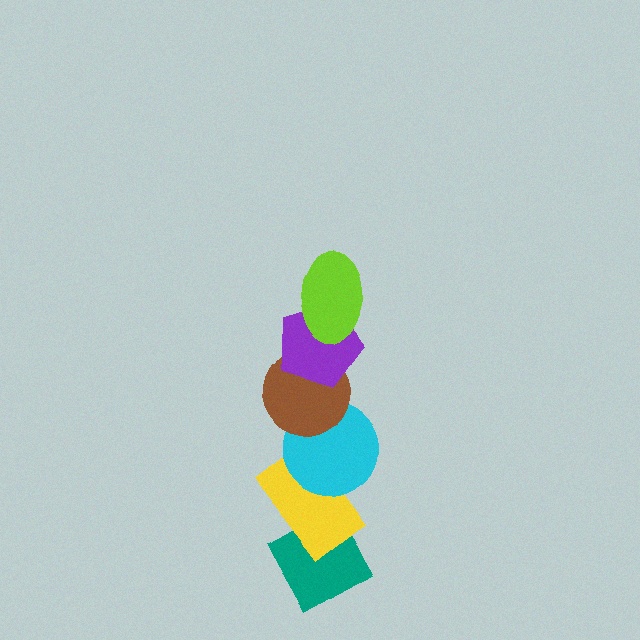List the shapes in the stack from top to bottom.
From top to bottom: the lime ellipse, the purple pentagon, the brown circle, the cyan circle, the yellow rectangle, the teal diamond.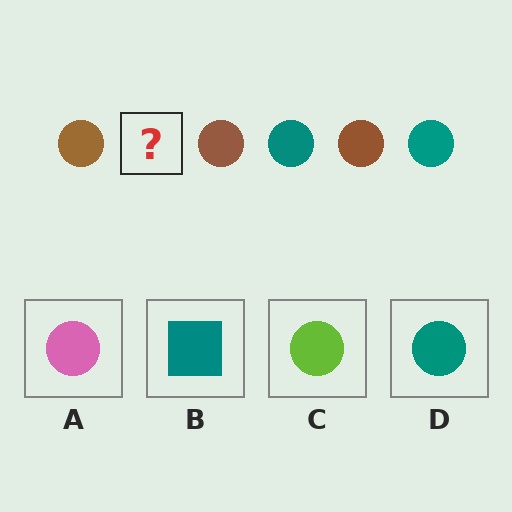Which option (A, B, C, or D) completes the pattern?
D.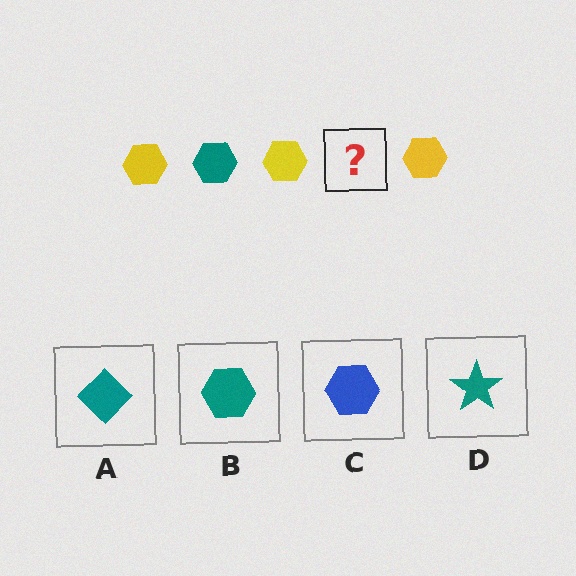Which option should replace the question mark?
Option B.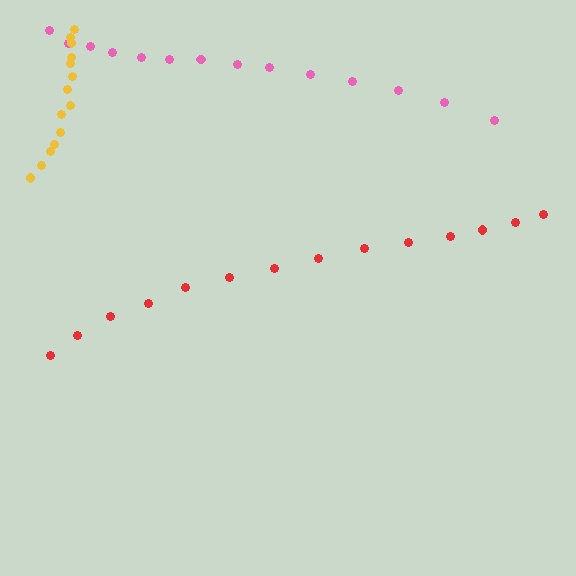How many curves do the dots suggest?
There are 3 distinct paths.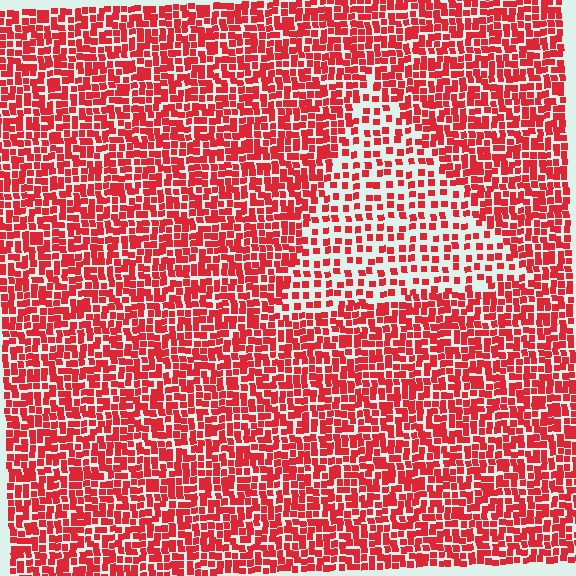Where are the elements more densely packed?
The elements are more densely packed outside the triangle boundary.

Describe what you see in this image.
The image contains small red elements arranged at two different densities. A triangle-shaped region is visible where the elements are less densely packed than the surrounding area.